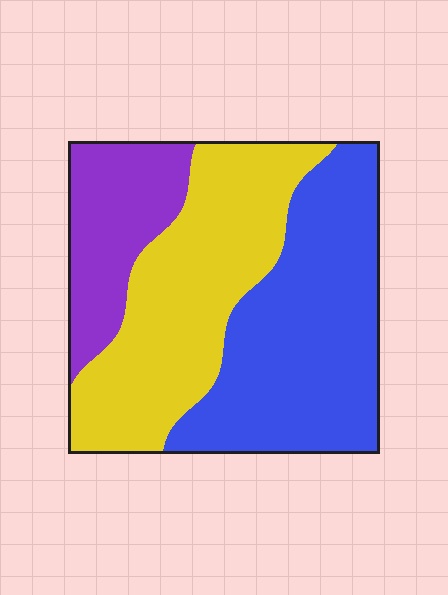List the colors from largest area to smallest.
From largest to smallest: blue, yellow, purple.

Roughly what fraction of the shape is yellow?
Yellow takes up about three eighths (3/8) of the shape.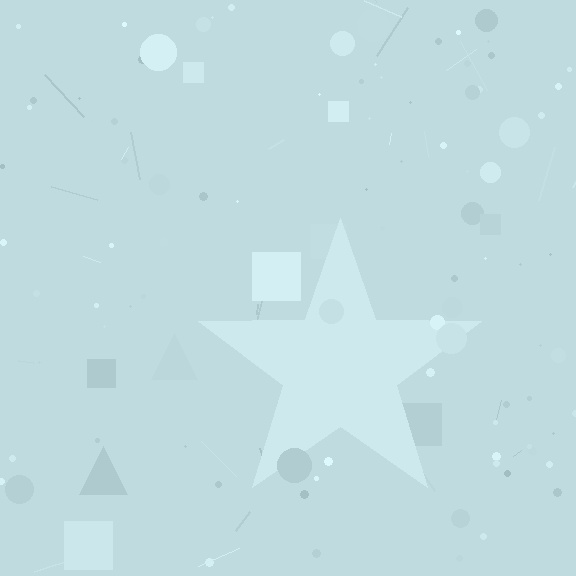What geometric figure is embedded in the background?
A star is embedded in the background.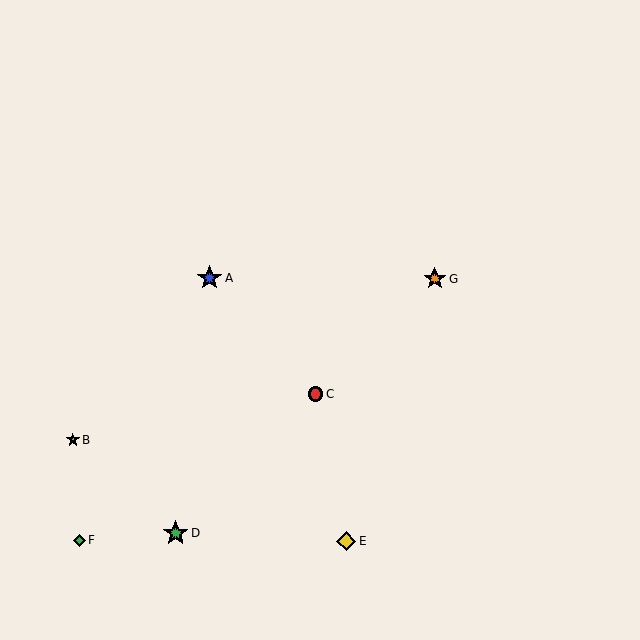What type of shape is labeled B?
Shape B is a cyan star.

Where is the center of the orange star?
The center of the orange star is at (435, 279).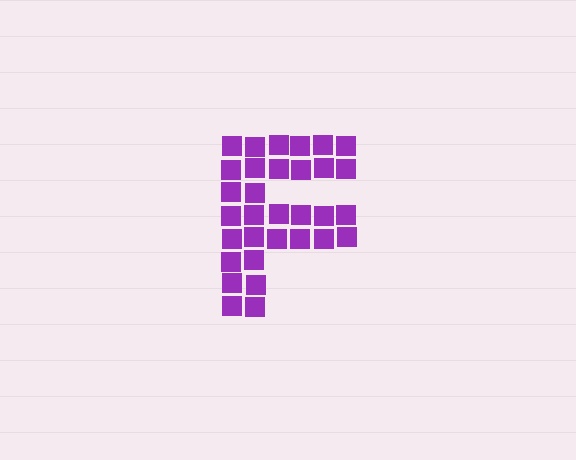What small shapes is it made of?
It is made of small squares.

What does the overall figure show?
The overall figure shows the letter F.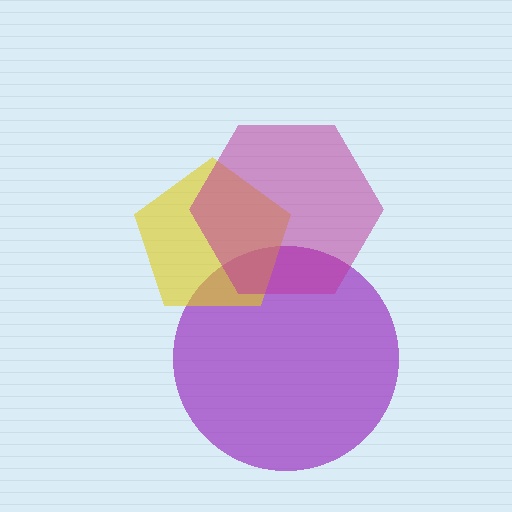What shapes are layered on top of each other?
The layered shapes are: a purple circle, a yellow pentagon, a magenta hexagon.